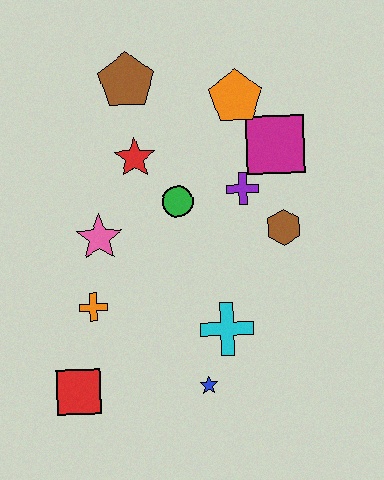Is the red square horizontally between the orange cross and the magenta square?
No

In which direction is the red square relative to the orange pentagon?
The red square is below the orange pentagon.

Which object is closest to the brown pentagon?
The red star is closest to the brown pentagon.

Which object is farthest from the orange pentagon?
The red square is farthest from the orange pentagon.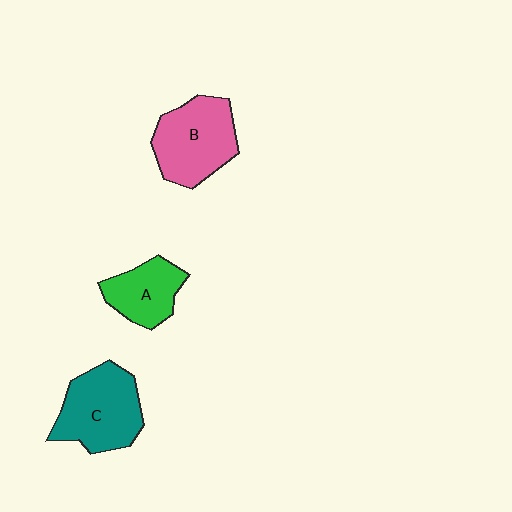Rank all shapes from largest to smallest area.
From largest to smallest: C (teal), B (pink), A (green).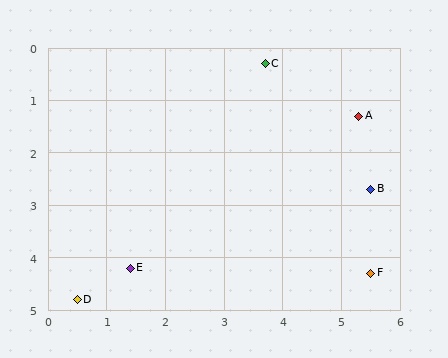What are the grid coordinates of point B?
Point B is at approximately (5.5, 2.7).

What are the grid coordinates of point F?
Point F is at approximately (5.5, 4.3).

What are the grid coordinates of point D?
Point D is at approximately (0.5, 4.8).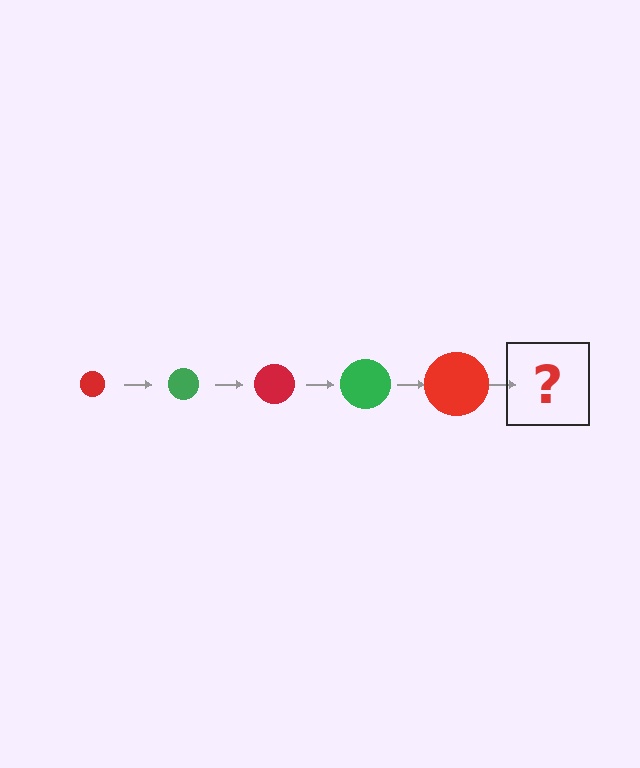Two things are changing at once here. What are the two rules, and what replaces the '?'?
The two rules are that the circle grows larger each step and the color cycles through red and green. The '?' should be a green circle, larger than the previous one.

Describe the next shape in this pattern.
It should be a green circle, larger than the previous one.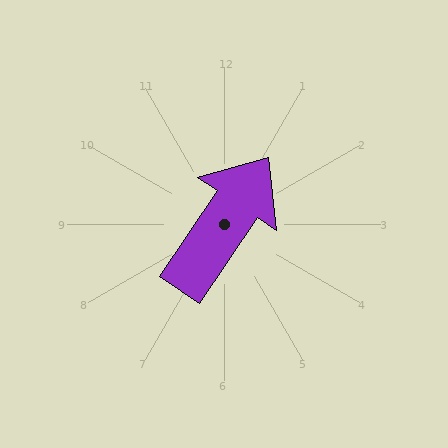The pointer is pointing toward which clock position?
Roughly 1 o'clock.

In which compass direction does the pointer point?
Northeast.